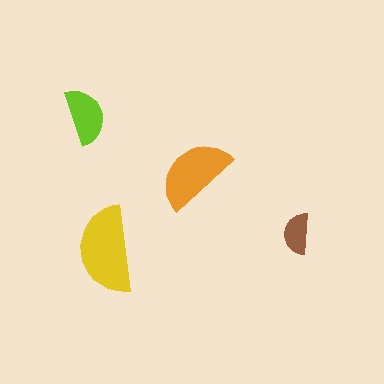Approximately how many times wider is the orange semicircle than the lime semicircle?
About 1.5 times wider.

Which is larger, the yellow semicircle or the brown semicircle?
The yellow one.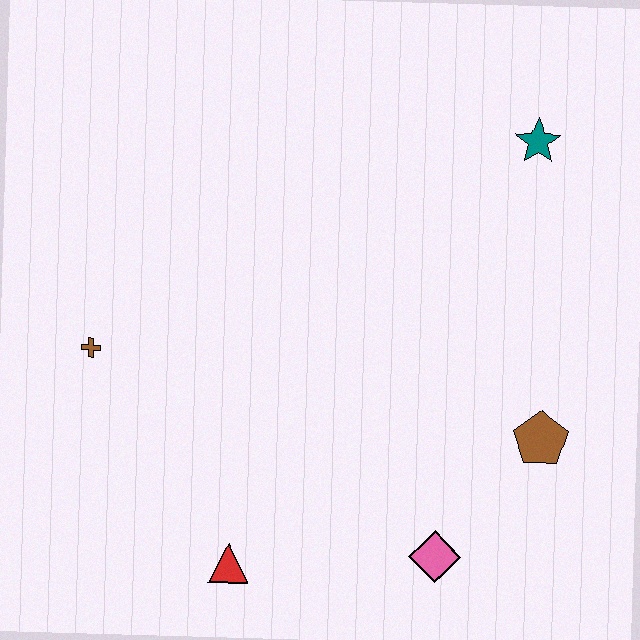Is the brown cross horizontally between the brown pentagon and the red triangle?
No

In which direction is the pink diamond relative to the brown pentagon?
The pink diamond is below the brown pentagon.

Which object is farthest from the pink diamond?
The teal star is farthest from the pink diamond.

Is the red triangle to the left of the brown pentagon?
Yes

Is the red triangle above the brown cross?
No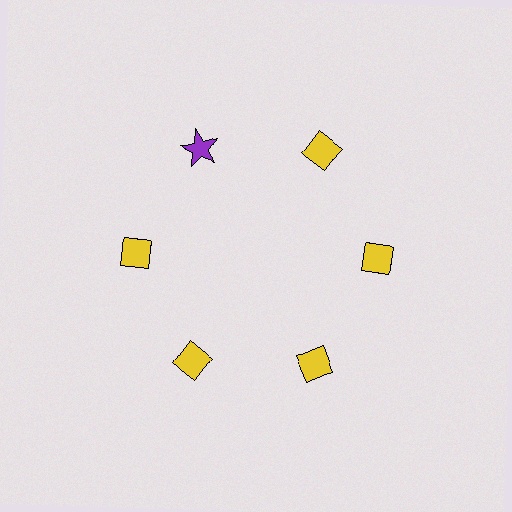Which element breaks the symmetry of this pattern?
The purple star at roughly the 11 o'clock position breaks the symmetry. All other shapes are yellow diamonds.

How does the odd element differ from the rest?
It differs in both color (purple instead of yellow) and shape (star instead of diamond).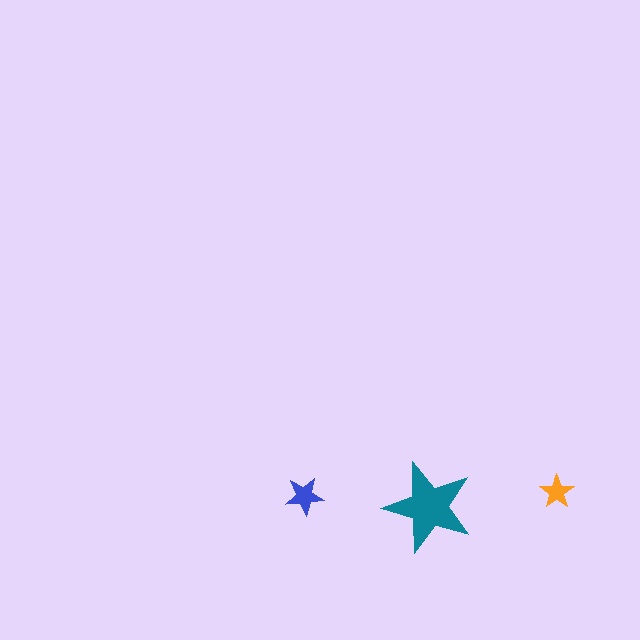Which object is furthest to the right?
The orange star is rightmost.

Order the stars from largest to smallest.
the teal one, the blue one, the orange one.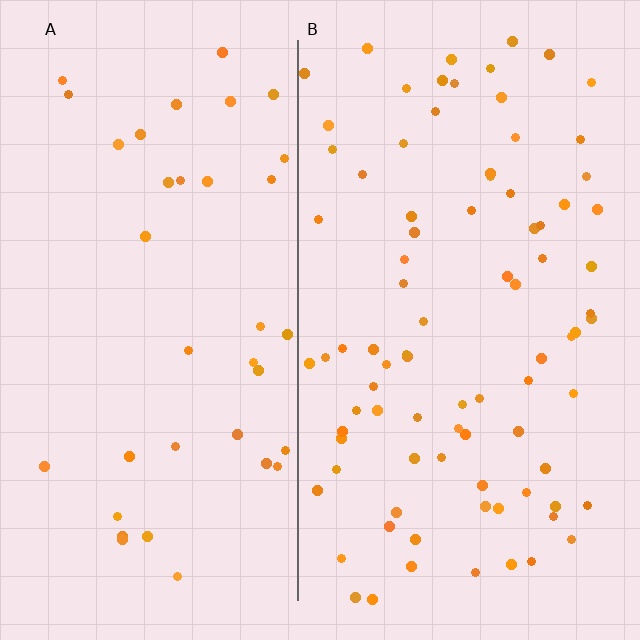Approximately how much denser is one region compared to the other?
Approximately 2.3× — region B over region A.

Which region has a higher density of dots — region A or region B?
B (the right).